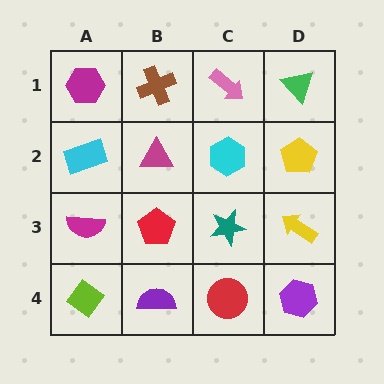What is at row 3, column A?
A magenta semicircle.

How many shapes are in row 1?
4 shapes.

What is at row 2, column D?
A yellow pentagon.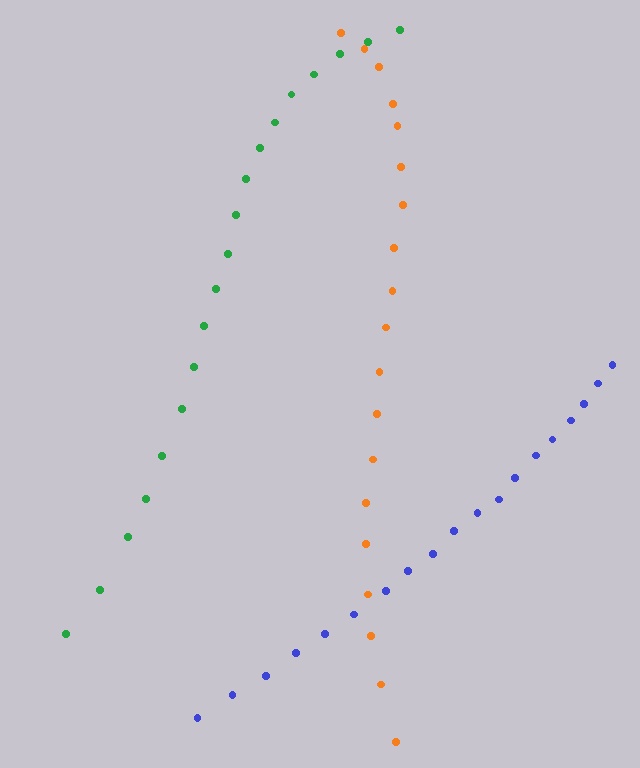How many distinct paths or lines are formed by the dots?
There are 3 distinct paths.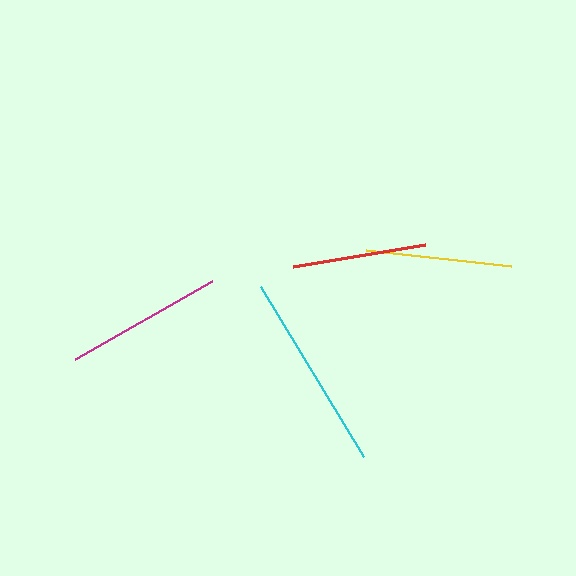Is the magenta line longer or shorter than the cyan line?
The cyan line is longer than the magenta line.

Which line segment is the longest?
The cyan line is the longest at approximately 199 pixels.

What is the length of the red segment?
The red segment is approximately 135 pixels long.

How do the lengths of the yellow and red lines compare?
The yellow and red lines are approximately the same length.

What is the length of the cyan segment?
The cyan segment is approximately 199 pixels long.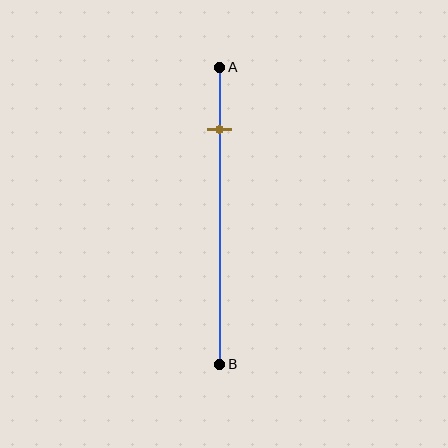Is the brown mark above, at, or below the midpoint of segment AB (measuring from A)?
The brown mark is above the midpoint of segment AB.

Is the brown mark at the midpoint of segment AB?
No, the mark is at about 20% from A, not at the 50% midpoint.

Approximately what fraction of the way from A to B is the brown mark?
The brown mark is approximately 20% of the way from A to B.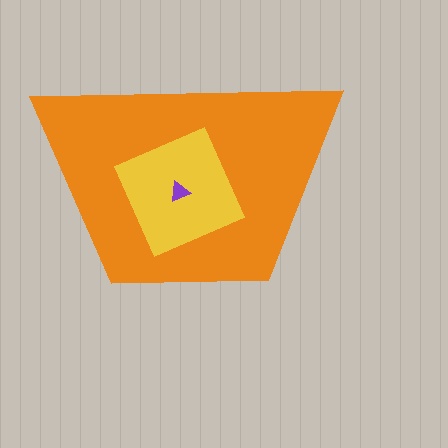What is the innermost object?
The purple triangle.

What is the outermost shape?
The orange trapezoid.